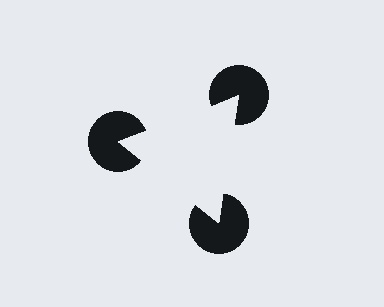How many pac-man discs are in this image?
There are 3 — one at each vertex of the illusory triangle.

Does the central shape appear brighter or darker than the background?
It typically appears slightly brighter than the background, even though no actual brightness change is drawn.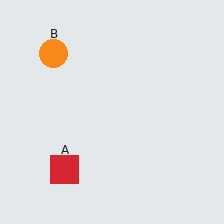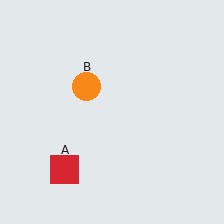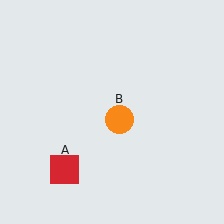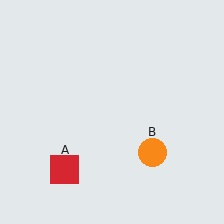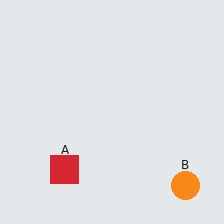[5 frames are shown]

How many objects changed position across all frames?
1 object changed position: orange circle (object B).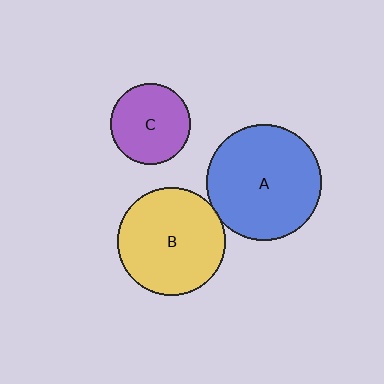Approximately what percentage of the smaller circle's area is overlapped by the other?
Approximately 5%.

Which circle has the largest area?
Circle A (blue).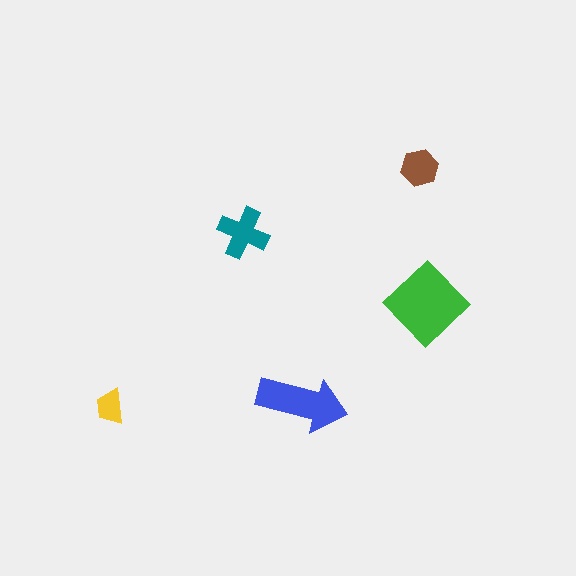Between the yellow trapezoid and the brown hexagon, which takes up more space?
The brown hexagon.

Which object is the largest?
The green diamond.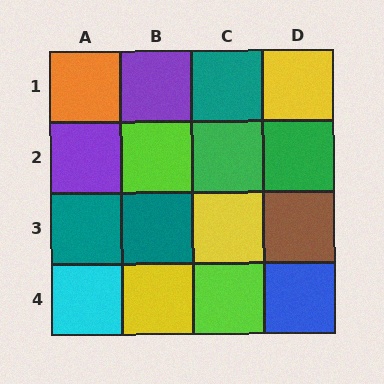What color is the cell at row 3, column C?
Yellow.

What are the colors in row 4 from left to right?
Cyan, yellow, lime, blue.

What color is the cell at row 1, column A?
Orange.